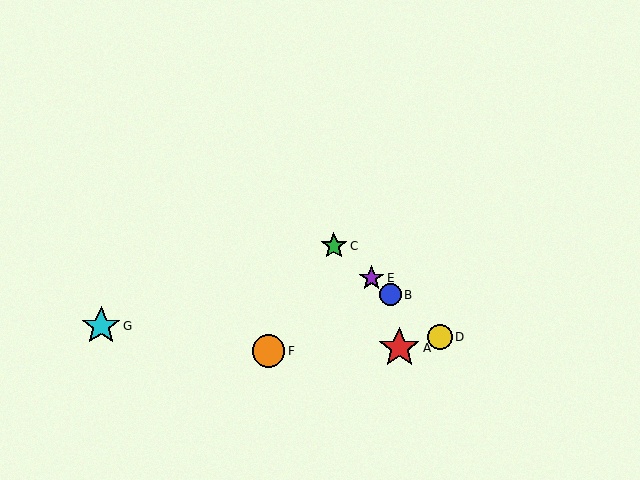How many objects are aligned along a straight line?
4 objects (B, C, D, E) are aligned along a straight line.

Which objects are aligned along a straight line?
Objects B, C, D, E are aligned along a straight line.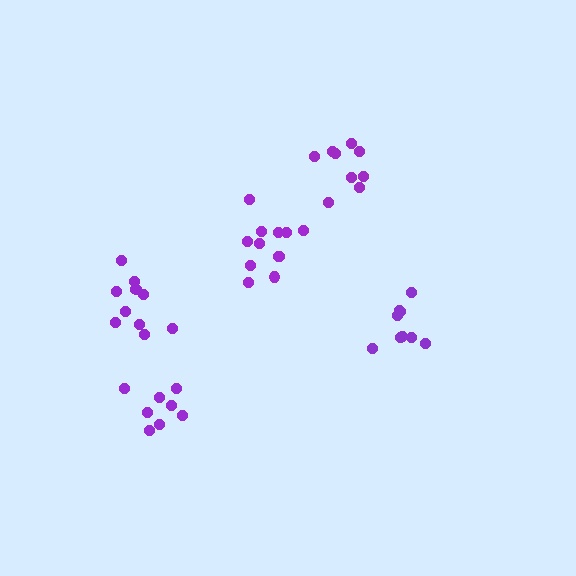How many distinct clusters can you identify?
There are 5 distinct clusters.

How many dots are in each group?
Group 1: 8 dots, Group 2: 9 dots, Group 3: 9 dots, Group 4: 12 dots, Group 5: 10 dots (48 total).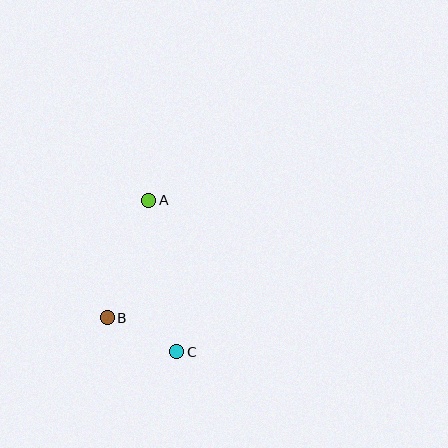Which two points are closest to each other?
Points B and C are closest to each other.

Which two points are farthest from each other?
Points A and C are farthest from each other.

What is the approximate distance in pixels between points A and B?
The distance between A and B is approximately 125 pixels.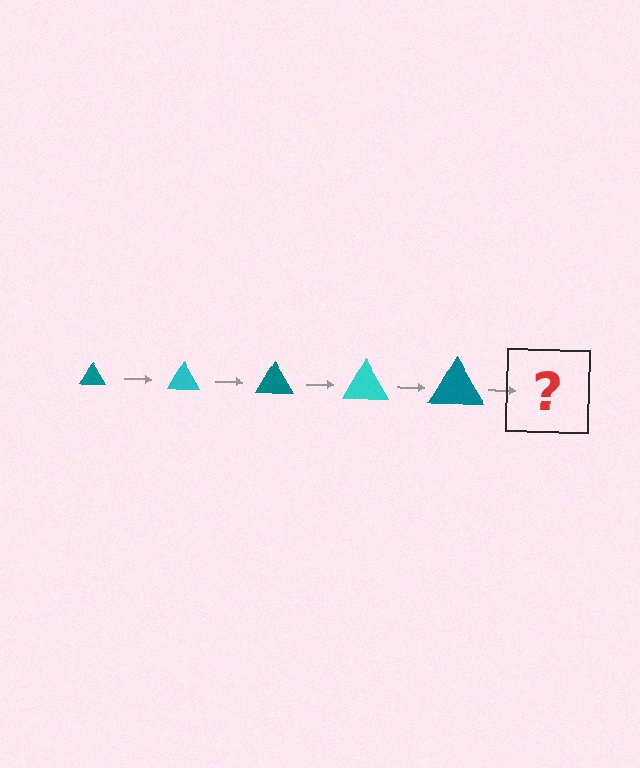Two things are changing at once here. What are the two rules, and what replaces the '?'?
The two rules are that the triangle grows larger each step and the color cycles through teal and cyan. The '?' should be a cyan triangle, larger than the previous one.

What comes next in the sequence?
The next element should be a cyan triangle, larger than the previous one.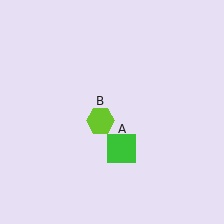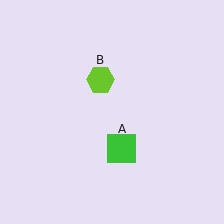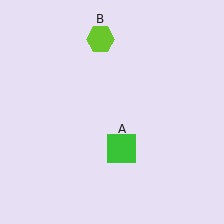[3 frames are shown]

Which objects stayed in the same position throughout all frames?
Green square (object A) remained stationary.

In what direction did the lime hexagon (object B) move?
The lime hexagon (object B) moved up.